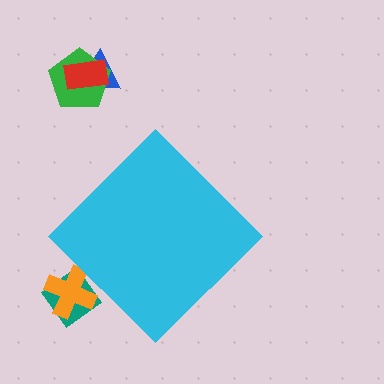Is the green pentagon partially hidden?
No, the green pentagon is fully visible.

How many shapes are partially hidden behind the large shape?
2 shapes are partially hidden.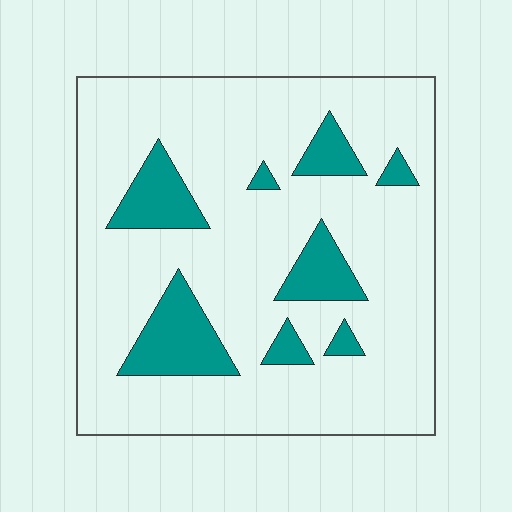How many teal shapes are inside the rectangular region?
8.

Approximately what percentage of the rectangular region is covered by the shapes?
Approximately 15%.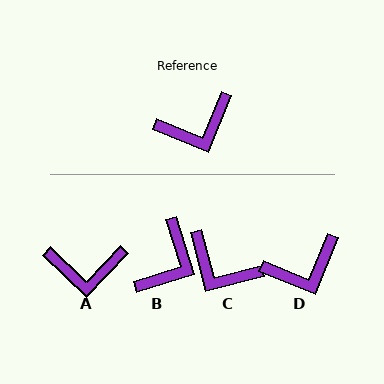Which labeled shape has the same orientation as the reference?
D.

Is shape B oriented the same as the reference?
No, it is off by about 40 degrees.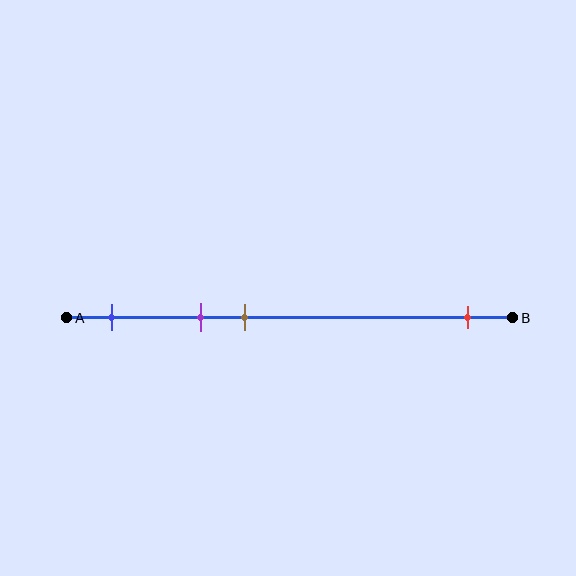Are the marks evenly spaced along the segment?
No, the marks are not evenly spaced.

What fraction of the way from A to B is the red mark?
The red mark is approximately 90% (0.9) of the way from A to B.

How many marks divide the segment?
There are 4 marks dividing the segment.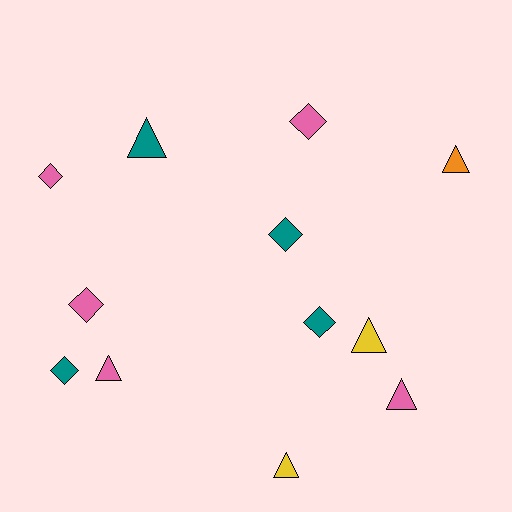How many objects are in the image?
There are 12 objects.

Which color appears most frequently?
Pink, with 5 objects.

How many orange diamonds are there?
There are no orange diamonds.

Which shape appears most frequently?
Diamond, with 6 objects.